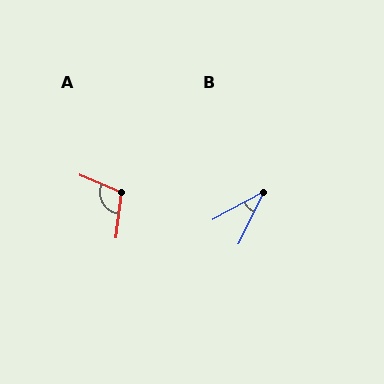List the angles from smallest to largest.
B (34°), A (106°).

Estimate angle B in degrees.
Approximately 34 degrees.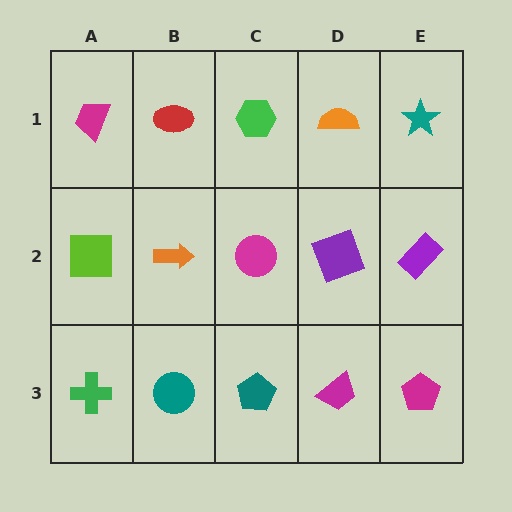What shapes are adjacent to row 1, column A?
A lime square (row 2, column A), a red ellipse (row 1, column B).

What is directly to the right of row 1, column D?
A teal star.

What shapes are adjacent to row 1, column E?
A purple rectangle (row 2, column E), an orange semicircle (row 1, column D).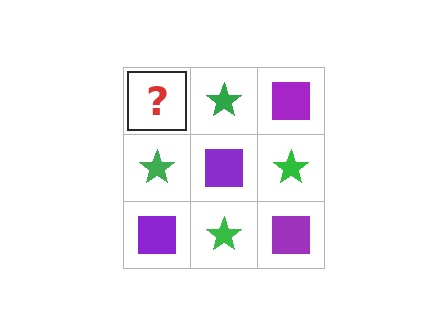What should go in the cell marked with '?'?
The missing cell should contain a purple square.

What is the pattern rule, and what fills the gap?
The rule is that it alternates purple square and green star in a checkerboard pattern. The gap should be filled with a purple square.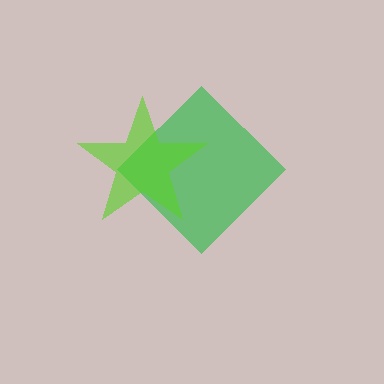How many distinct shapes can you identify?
There are 2 distinct shapes: a green diamond, a lime star.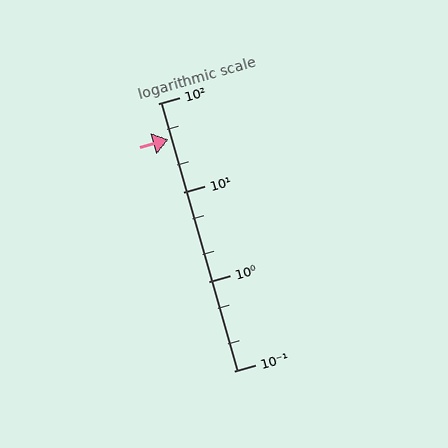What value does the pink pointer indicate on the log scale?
The pointer indicates approximately 39.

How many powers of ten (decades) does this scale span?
The scale spans 3 decades, from 0.1 to 100.